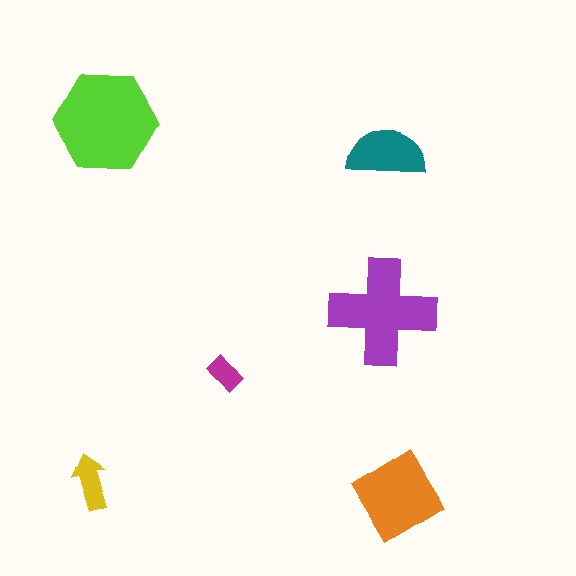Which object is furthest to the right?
The orange diamond is rightmost.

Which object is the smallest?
The magenta rectangle.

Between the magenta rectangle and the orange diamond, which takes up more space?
The orange diamond.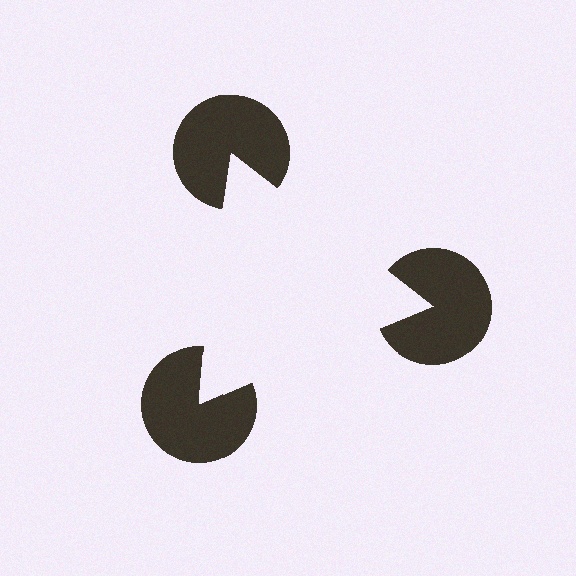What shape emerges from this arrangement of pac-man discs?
An illusory triangle — its edges are inferred from the aligned wedge cuts in the pac-man discs, not physically drawn.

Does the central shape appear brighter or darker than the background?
It typically appears slightly brighter than the background, even though no actual brightness change is drawn.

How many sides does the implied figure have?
3 sides.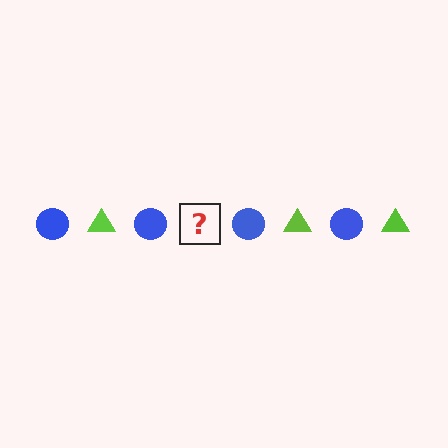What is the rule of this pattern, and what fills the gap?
The rule is that the pattern alternates between blue circle and lime triangle. The gap should be filled with a lime triangle.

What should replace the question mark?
The question mark should be replaced with a lime triangle.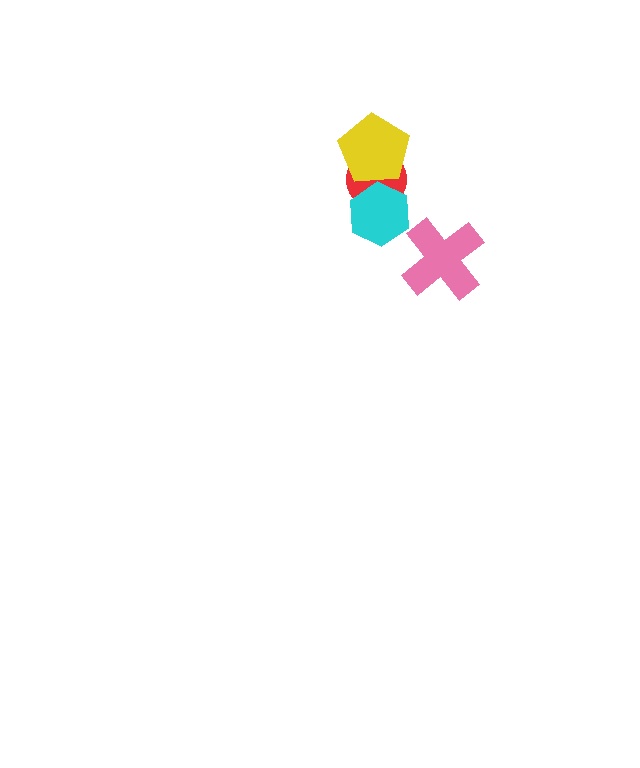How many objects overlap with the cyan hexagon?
1 object overlaps with the cyan hexagon.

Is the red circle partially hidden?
Yes, it is partially covered by another shape.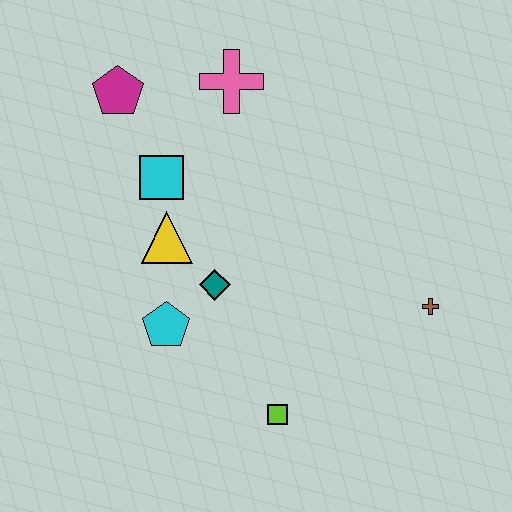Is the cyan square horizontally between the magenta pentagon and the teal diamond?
Yes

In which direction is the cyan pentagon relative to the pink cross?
The cyan pentagon is below the pink cross.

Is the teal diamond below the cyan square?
Yes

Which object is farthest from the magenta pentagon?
The brown cross is farthest from the magenta pentagon.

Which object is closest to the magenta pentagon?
The cyan square is closest to the magenta pentagon.